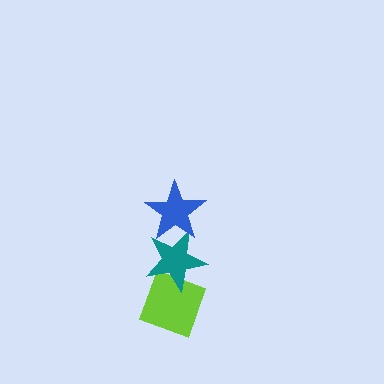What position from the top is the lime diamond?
The lime diamond is 3rd from the top.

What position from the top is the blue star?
The blue star is 1st from the top.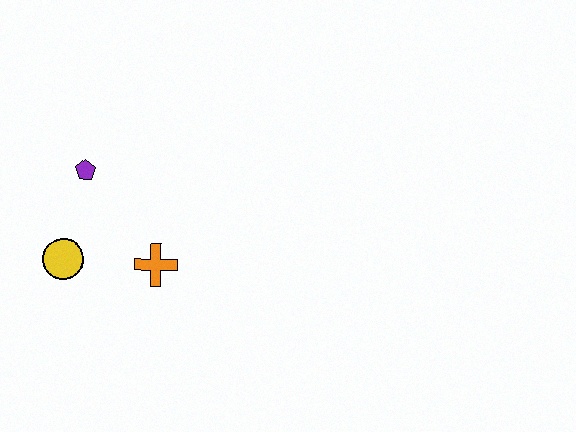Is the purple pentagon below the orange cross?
No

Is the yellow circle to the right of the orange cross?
No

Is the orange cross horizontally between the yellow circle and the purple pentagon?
No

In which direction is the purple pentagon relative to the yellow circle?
The purple pentagon is above the yellow circle.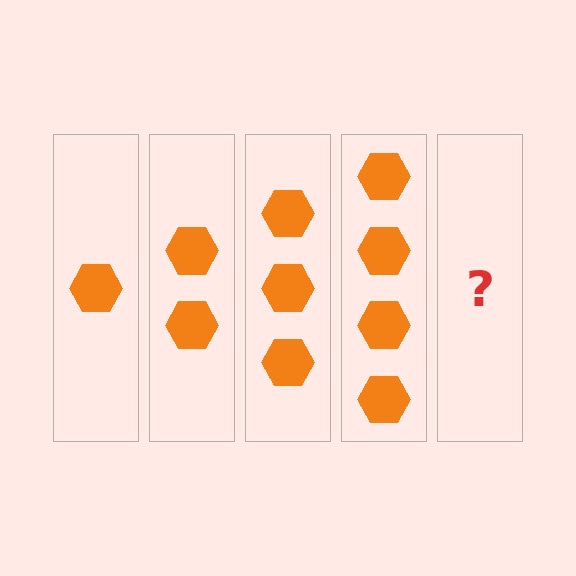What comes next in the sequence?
The next element should be 5 hexagons.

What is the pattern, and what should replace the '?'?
The pattern is that each step adds one more hexagon. The '?' should be 5 hexagons.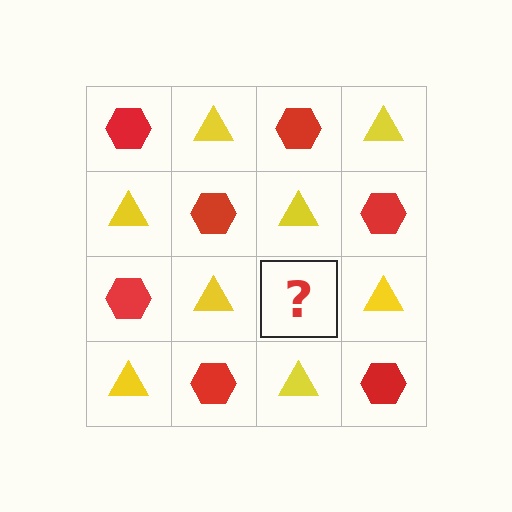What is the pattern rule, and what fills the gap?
The rule is that it alternates red hexagon and yellow triangle in a checkerboard pattern. The gap should be filled with a red hexagon.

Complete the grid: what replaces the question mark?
The question mark should be replaced with a red hexagon.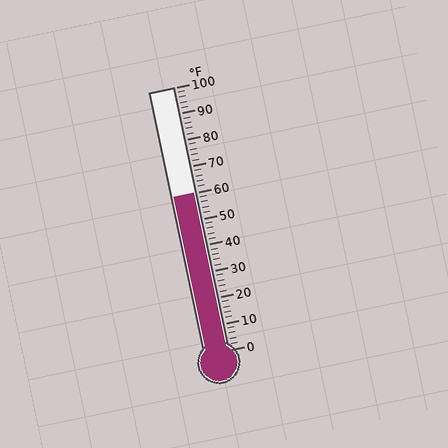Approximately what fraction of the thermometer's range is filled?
The thermometer is filled to approximately 60% of its range.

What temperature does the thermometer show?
The thermometer shows approximately 60°F.